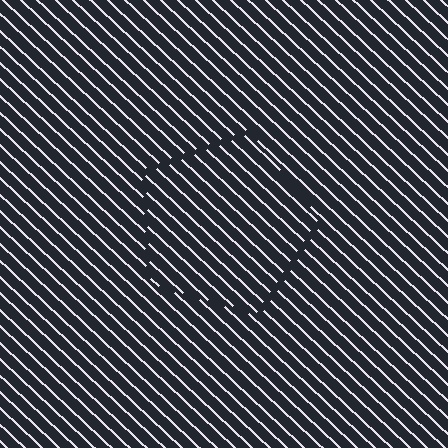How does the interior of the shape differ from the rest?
The interior of the shape contains the same grating, shifted by half a period — the contour is defined by the phase discontinuity where line-ends from the inner and outer gratings abut.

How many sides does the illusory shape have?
5 sides — the line-ends trace a pentagon.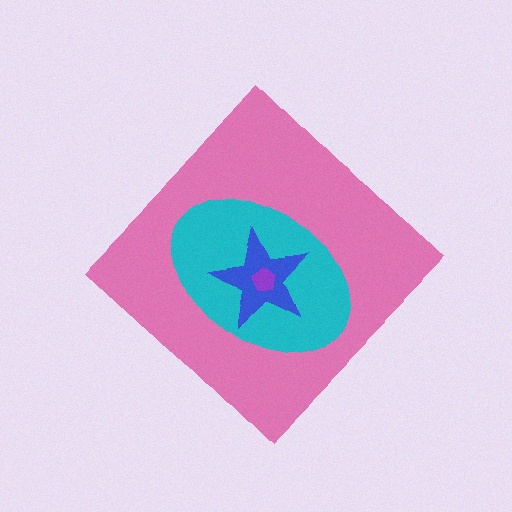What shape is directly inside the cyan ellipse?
The blue star.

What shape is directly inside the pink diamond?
The cyan ellipse.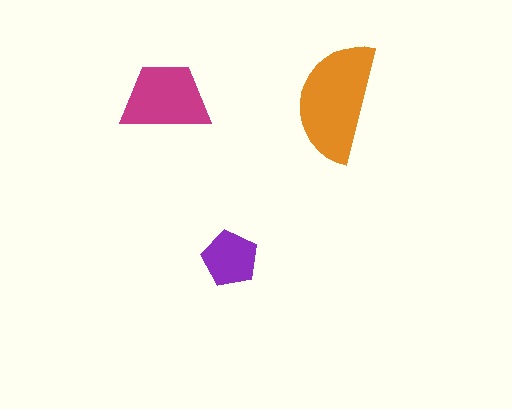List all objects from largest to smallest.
The orange semicircle, the magenta trapezoid, the purple pentagon.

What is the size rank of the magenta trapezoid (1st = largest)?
2nd.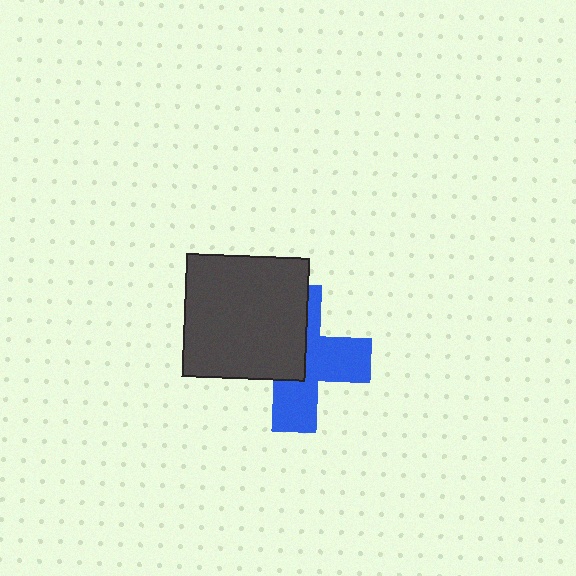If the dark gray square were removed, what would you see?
You would see the complete blue cross.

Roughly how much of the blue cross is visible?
About half of it is visible (roughly 51%).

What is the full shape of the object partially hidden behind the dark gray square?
The partially hidden object is a blue cross.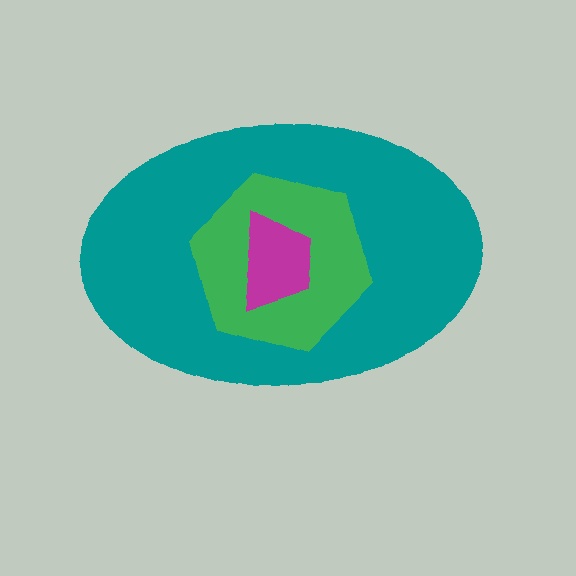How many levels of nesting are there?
3.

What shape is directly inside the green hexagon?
The magenta trapezoid.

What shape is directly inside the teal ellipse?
The green hexagon.